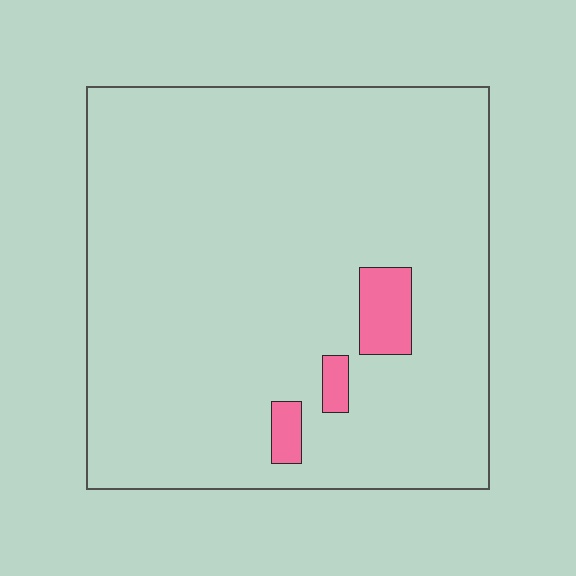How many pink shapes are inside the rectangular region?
3.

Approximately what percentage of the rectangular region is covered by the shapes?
Approximately 5%.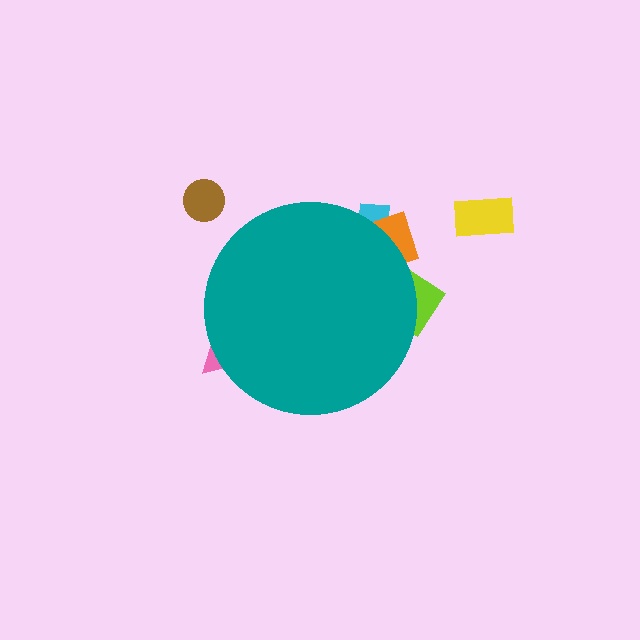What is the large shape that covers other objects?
A teal circle.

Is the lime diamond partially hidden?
Yes, the lime diamond is partially hidden behind the teal circle.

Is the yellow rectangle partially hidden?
No, the yellow rectangle is fully visible.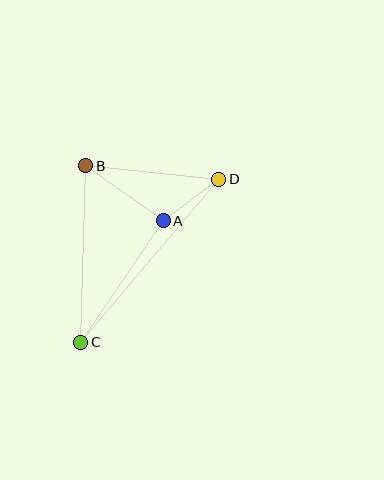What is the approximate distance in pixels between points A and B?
The distance between A and B is approximately 96 pixels.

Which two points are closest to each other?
Points A and D are closest to each other.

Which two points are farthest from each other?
Points C and D are farthest from each other.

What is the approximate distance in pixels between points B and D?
The distance between B and D is approximately 134 pixels.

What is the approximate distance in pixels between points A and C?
The distance between A and C is approximately 147 pixels.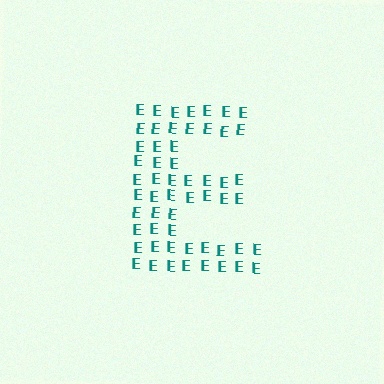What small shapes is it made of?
It is made of small letter E's.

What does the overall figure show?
The overall figure shows the letter E.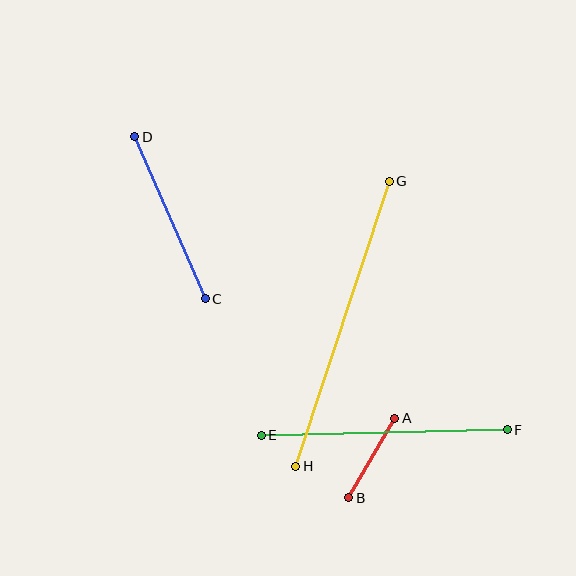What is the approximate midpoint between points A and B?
The midpoint is at approximately (372, 458) pixels.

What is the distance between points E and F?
The distance is approximately 246 pixels.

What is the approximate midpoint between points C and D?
The midpoint is at approximately (170, 218) pixels.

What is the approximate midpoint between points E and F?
The midpoint is at approximately (384, 432) pixels.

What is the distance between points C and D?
The distance is approximately 176 pixels.